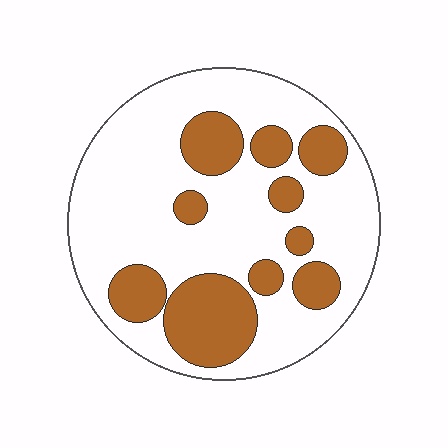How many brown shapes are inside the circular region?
10.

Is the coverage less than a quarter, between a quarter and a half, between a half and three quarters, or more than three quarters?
Between a quarter and a half.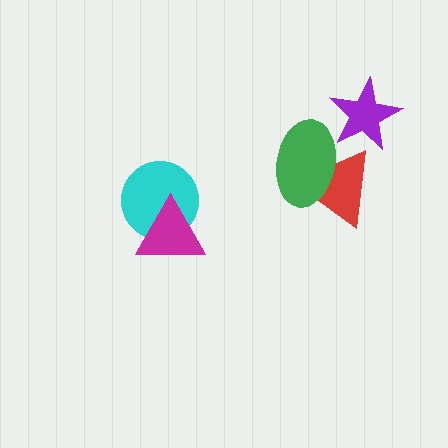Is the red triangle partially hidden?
Yes, it is partially covered by another shape.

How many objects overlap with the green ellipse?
1 object overlaps with the green ellipse.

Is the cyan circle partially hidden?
Yes, it is partially covered by another shape.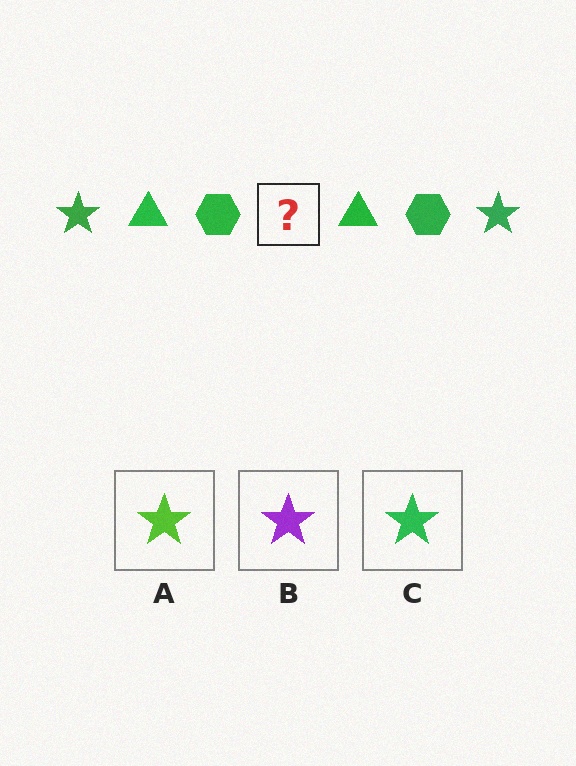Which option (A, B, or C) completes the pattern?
C.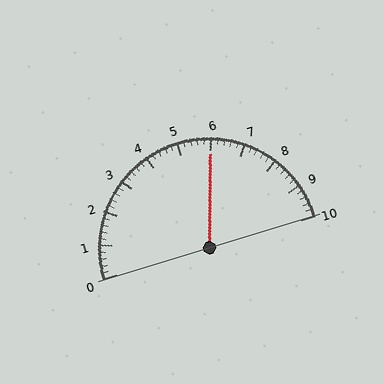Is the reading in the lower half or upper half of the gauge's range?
The reading is in the upper half of the range (0 to 10).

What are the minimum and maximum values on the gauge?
The gauge ranges from 0 to 10.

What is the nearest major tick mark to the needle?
The nearest major tick mark is 6.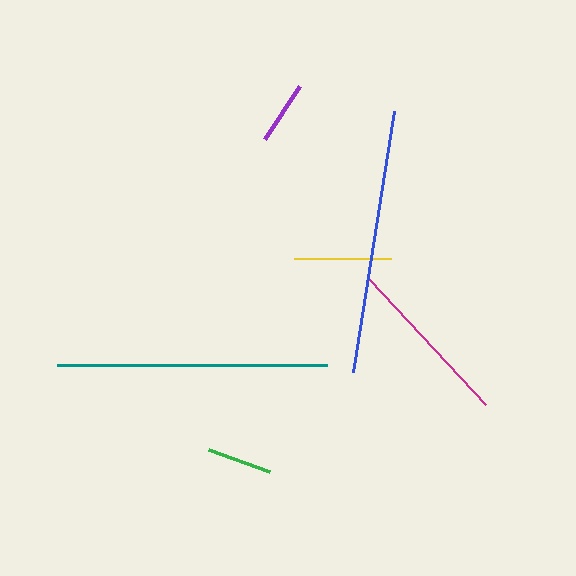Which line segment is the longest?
The teal line is the longest at approximately 269 pixels.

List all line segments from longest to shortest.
From longest to shortest: teal, blue, magenta, yellow, green, purple.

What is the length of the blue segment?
The blue segment is approximately 264 pixels long.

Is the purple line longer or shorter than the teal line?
The teal line is longer than the purple line.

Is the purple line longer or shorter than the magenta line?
The magenta line is longer than the purple line.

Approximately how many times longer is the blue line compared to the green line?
The blue line is approximately 4.1 times the length of the green line.